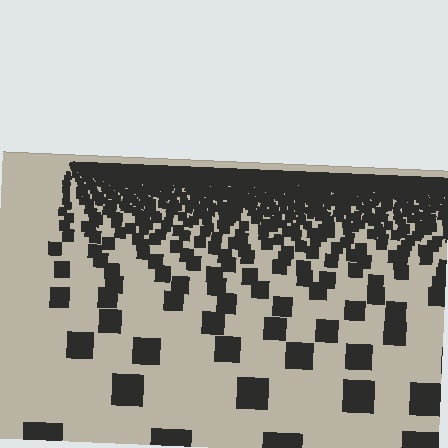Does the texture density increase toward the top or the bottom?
Density increases toward the top.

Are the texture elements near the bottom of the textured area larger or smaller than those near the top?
Larger. Near the bottom, elements are closer to the viewer and appear at a bigger on-screen size.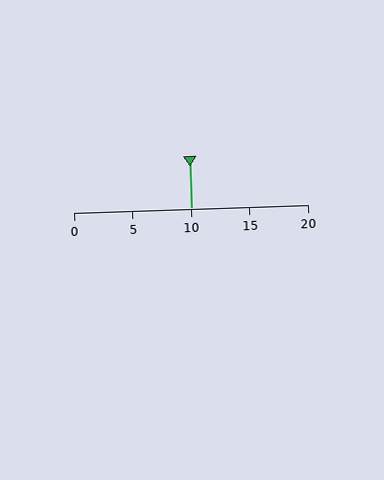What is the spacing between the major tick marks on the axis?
The major ticks are spaced 5 apart.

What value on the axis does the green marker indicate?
The marker indicates approximately 10.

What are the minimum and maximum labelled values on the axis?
The axis runs from 0 to 20.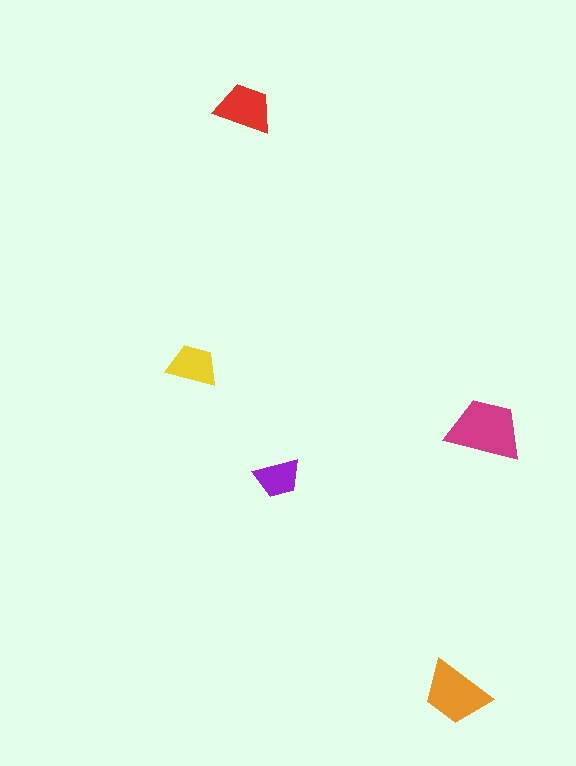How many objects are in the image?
There are 5 objects in the image.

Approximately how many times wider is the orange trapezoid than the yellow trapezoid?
About 1.5 times wider.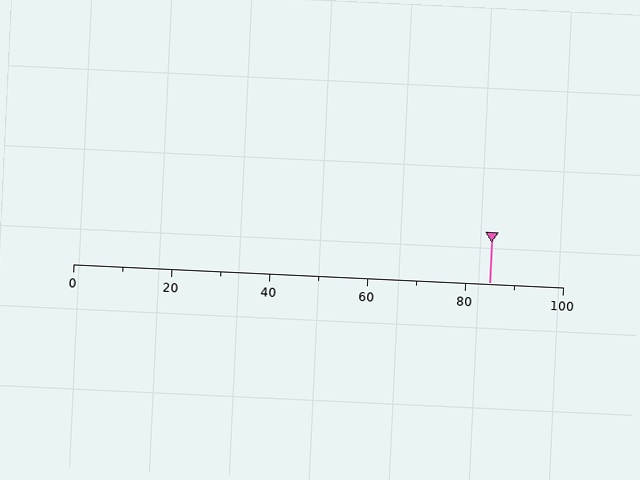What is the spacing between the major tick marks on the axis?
The major ticks are spaced 20 apart.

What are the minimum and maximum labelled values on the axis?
The axis runs from 0 to 100.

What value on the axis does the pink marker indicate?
The marker indicates approximately 85.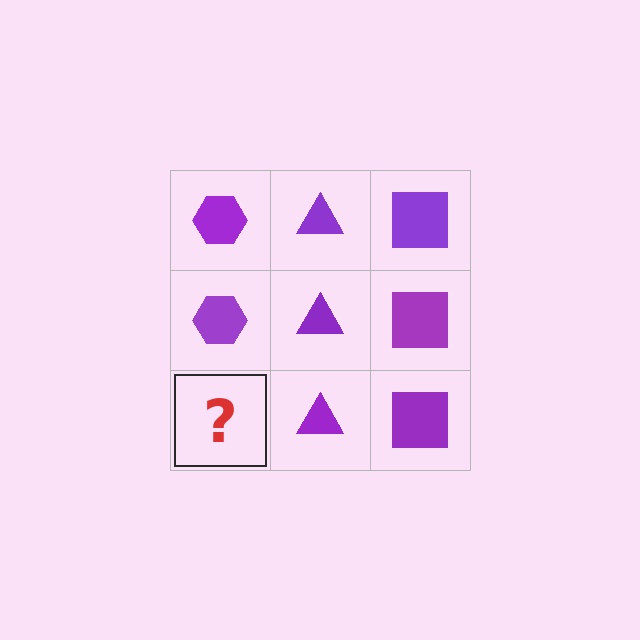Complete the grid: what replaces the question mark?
The question mark should be replaced with a purple hexagon.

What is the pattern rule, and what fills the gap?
The rule is that each column has a consistent shape. The gap should be filled with a purple hexagon.